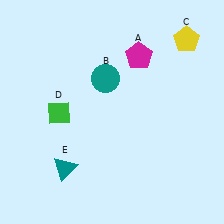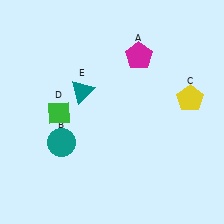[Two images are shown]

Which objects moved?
The objects that moved are: the teal circle (B), the yellow pentagon (C), the teal triangle (E).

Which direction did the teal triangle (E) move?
The teal triangle (E) moved up.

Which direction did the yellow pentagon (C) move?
The yellow pentagon (C) moved down.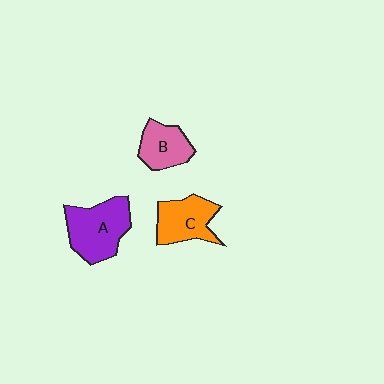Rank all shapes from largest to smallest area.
From largest to smallest: A (purple), C (orange), B (pink).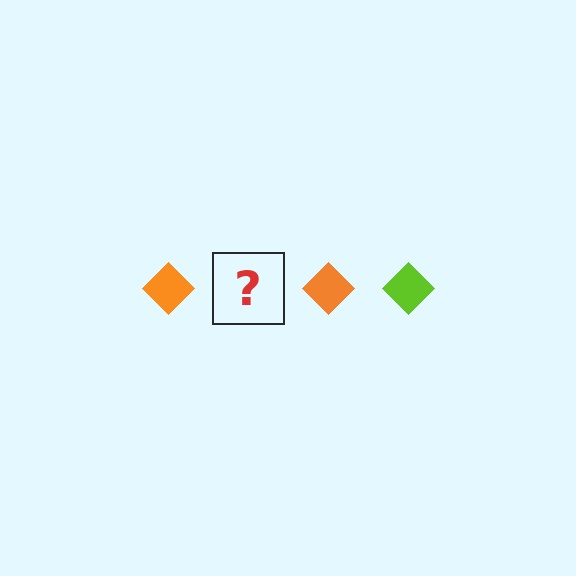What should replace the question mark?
The question mark should be replaced with a lime diamond.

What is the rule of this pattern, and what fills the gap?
The rule is that the pattern cycles through orange, lime diamonds. The gap should be filled with a lime diamond.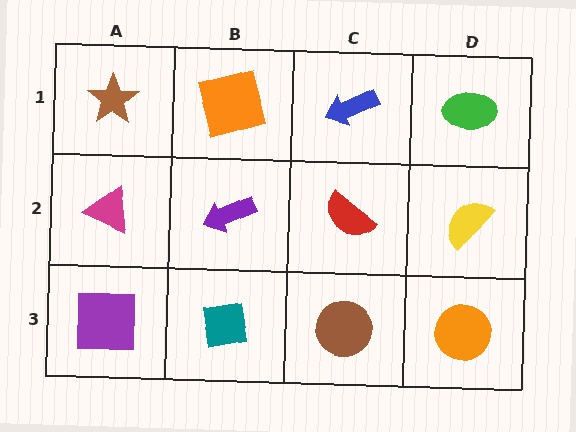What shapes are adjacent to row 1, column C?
A red semicircle (row 2, column C), an orange square (row 1, column B), a green ellipse (row 1, column D).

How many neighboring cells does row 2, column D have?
3.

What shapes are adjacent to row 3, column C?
A red semicircle (row 2, column C), a teal square (row 3, column B), an orange circle (row 3, column D).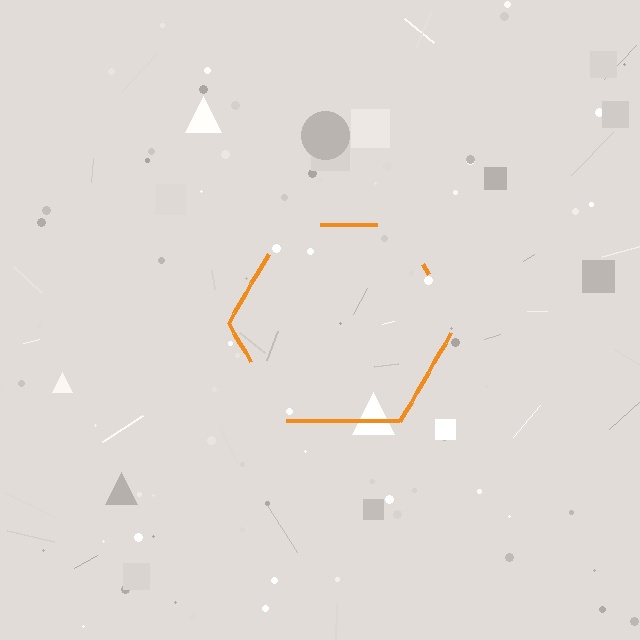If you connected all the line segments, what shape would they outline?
They would outline a hexagon.